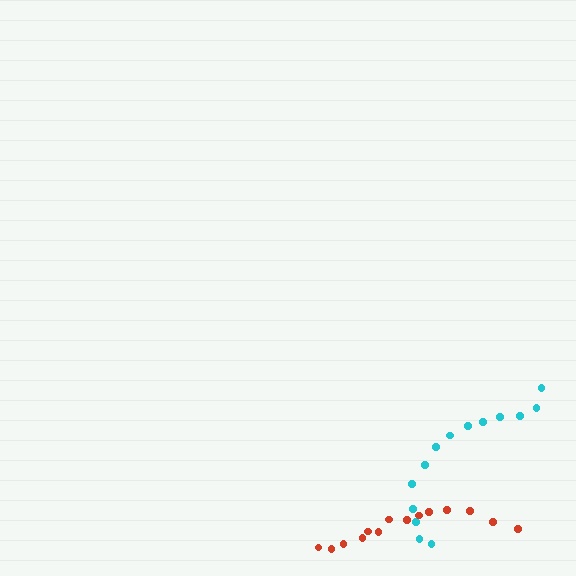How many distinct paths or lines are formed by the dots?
There are 2 distinct paths.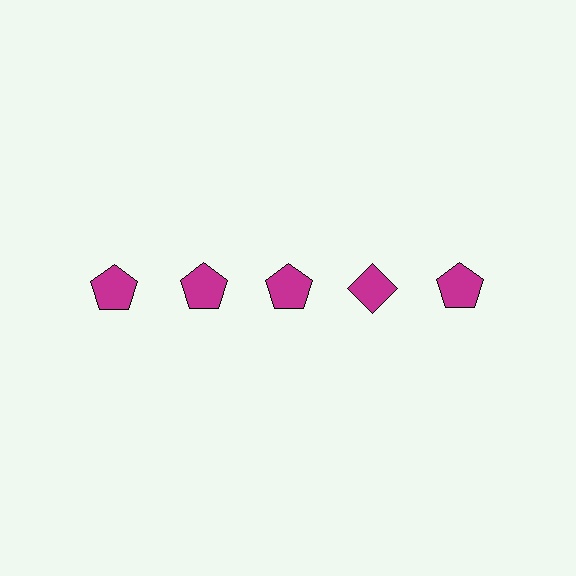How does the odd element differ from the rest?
It has a different shape: diamond instead of pentagon.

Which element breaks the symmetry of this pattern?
The magenta diamond in the top row, second from right column breaks the symmetry. All other shapes are magenta pentagons.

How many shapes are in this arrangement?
There are 5 shapes arranged in a grid pattern.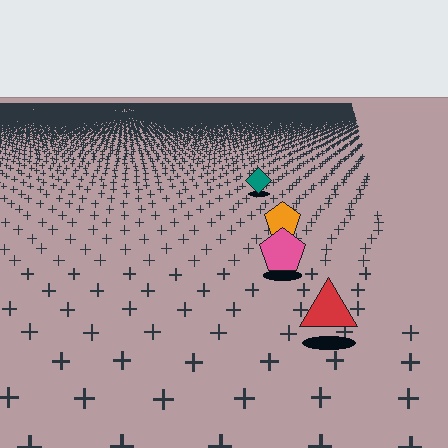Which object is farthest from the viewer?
The teal diamond is farthest from the viewer. It appears smaller and the ground texture around it is denser.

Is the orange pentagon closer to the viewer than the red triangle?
No. The red triangle is closer — you can tell from the texture gradient: the ground texture is coarser near it.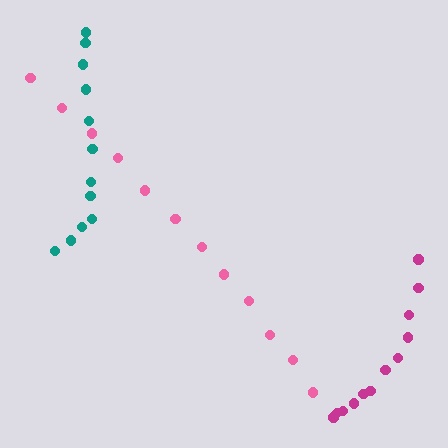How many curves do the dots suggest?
There are 3 distinct paths.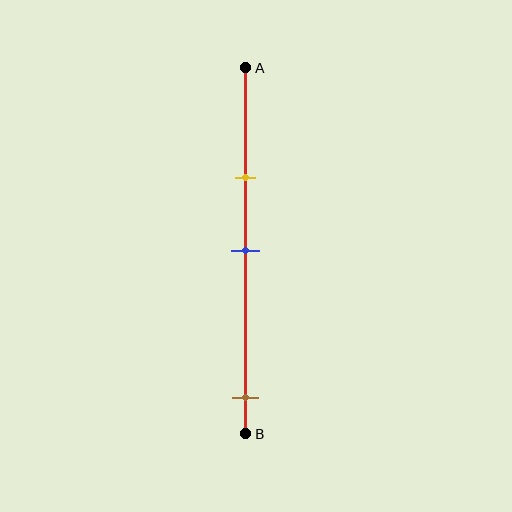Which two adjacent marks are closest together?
The yellow and blue marks are the closest adjacent pair.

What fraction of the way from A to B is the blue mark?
The blue mark is approximately 50% (0.5) of the way from A to B.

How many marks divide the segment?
There are 3 marks dividing the segment.